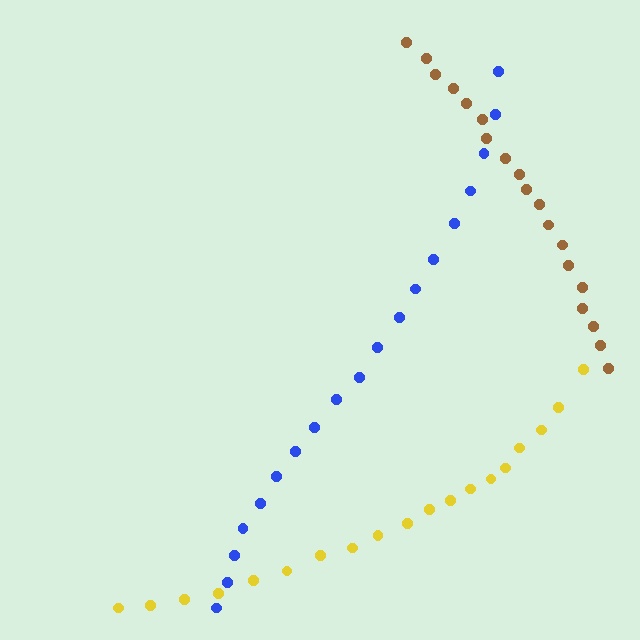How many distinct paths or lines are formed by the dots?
There are 3 distinct paths.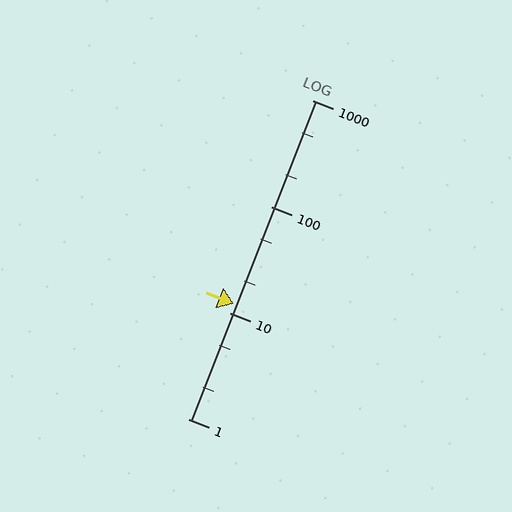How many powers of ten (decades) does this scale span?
The scale spans 3 decades, from 1 to 1000.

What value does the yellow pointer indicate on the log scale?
The pointer indicates approximately 12.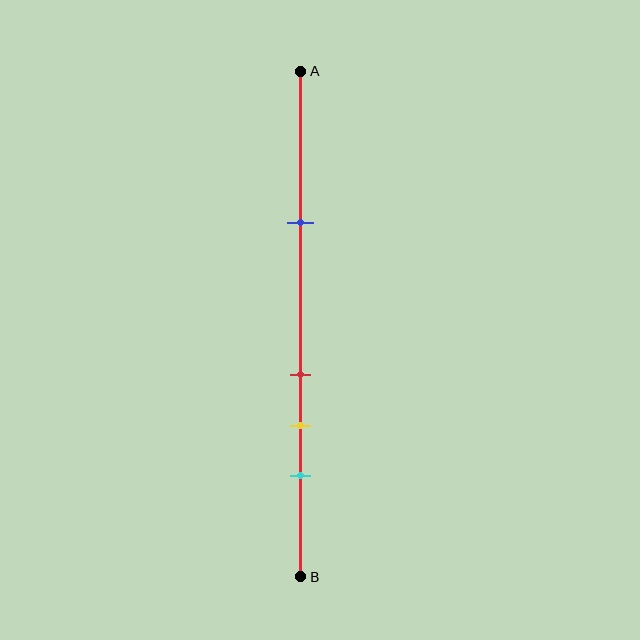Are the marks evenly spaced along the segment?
No, the marks are not evenly spaced.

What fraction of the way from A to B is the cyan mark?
The cyan mark is approximately 80% (0.8) of the way from A to B.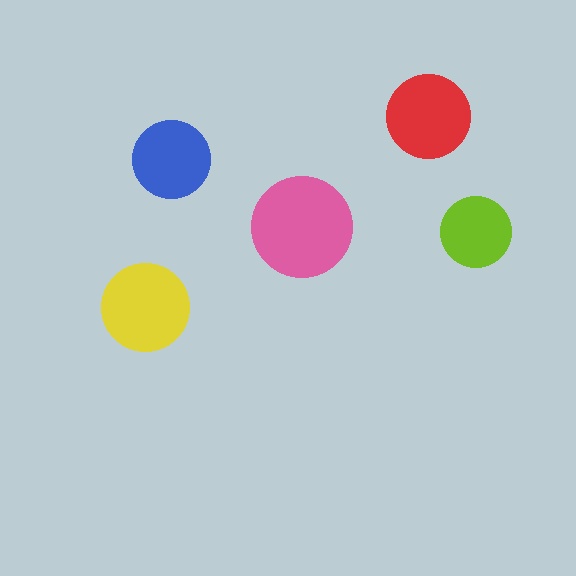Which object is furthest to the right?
The lime circle is rightmost.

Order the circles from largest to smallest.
the pink one, the yellow one, the red one, the blue one, the lime one.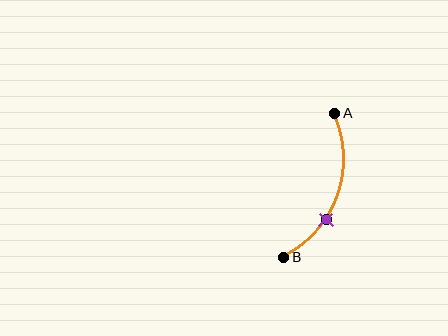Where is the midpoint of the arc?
The arc midpoint is the point on the curve farthest from the straight line joining A and B. It sits to the right of that line.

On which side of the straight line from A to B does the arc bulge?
The arc bulges to the right of the straight line connecting A and B.